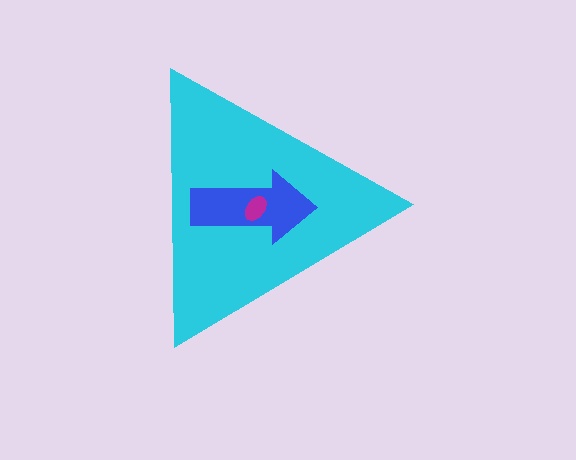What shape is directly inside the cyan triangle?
The blue arrow.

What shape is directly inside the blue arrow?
The magenta ellipse.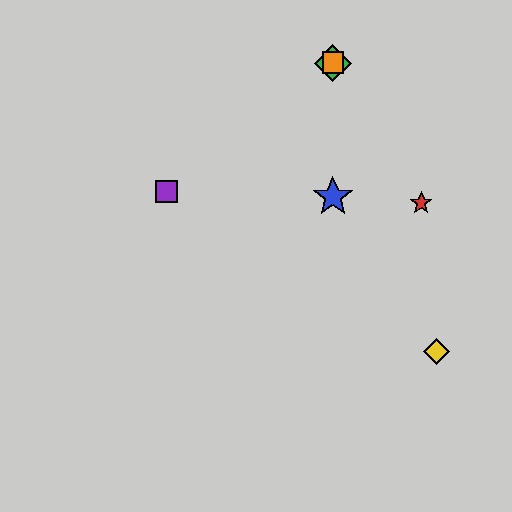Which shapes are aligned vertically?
The blue star, the green diamond, the orange square are aligned vertically.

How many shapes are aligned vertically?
3 shapes (the blue star, the green diamond, the orange square) are aligned vertically.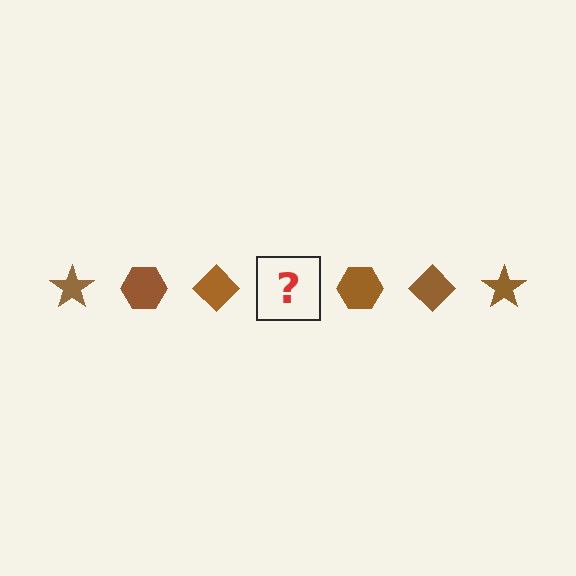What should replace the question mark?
The question mark should be replaced with a brown star.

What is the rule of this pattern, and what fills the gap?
The rule is that the pattern cycles through star, hexagon, diamond shapes in brown. The gap should be filled with a brown star.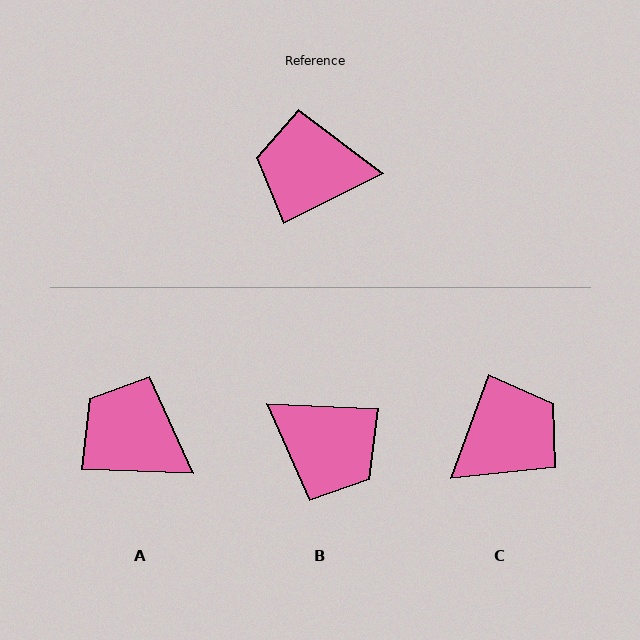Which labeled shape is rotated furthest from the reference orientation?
B, about 151 degrees away.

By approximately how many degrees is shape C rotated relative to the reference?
Approximately 137 degrees clockwise.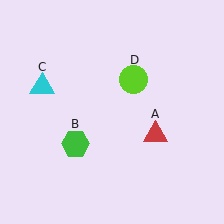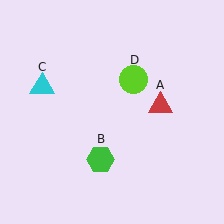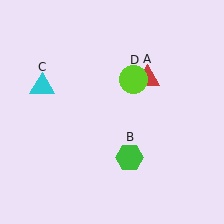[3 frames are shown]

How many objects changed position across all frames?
2 objects changed position: red triangle (object A), green hexagon (object B).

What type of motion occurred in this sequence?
The red triangle (object A), green hexagon (object B) rotated counterclockwise around the center of the scene.